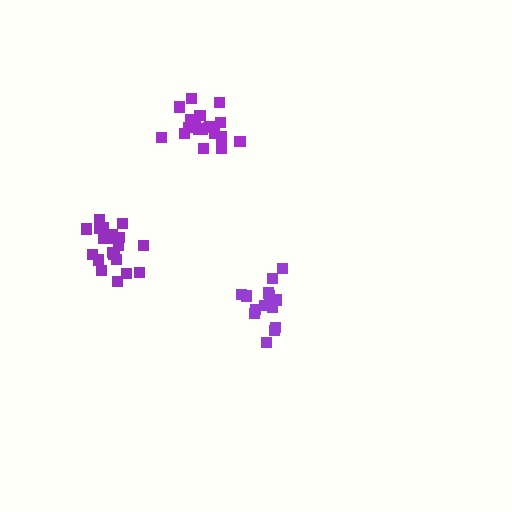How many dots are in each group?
Group 1: 19 dots, Group 2: 14 dots, Group 3: 20 dots (53 total).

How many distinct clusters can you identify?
There are 3 distinct clusters.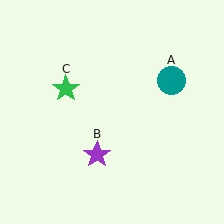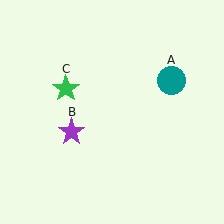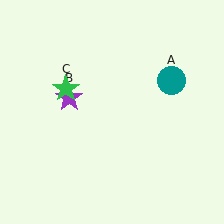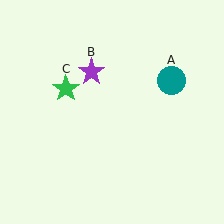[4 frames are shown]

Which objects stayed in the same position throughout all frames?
Teal circle (object A) and green star (object C) remained stationary.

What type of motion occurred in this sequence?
The purple star (object B) rotated clockwise around the center of the scene.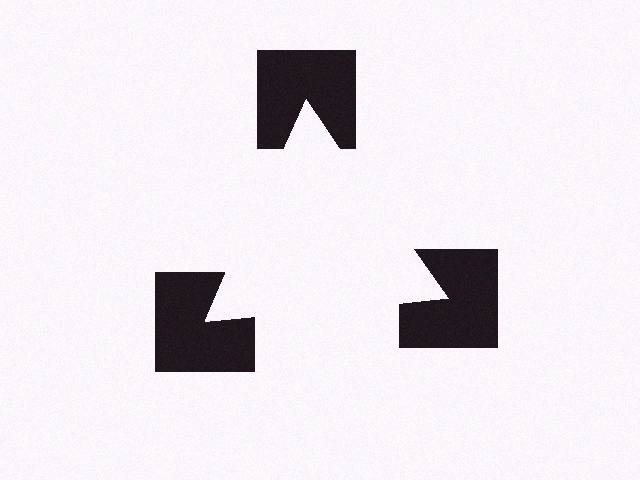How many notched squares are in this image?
There are 3 — one at each vertex of the illusory triangle.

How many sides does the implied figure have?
3 sides.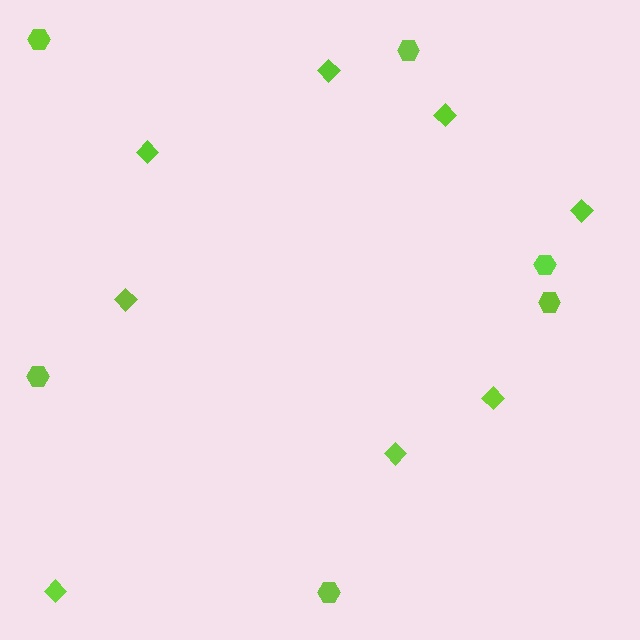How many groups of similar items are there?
There are 2 groups: one group of hexagons (6) and one group of diamonds (8).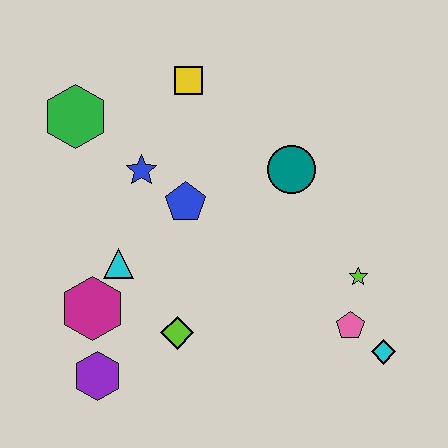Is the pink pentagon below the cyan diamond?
No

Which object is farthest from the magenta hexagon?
The cyan diamond is farthest from the magenta hexagon.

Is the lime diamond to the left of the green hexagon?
No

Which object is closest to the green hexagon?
The blue star is closest to the green hexagon.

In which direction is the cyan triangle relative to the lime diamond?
The cyan triangle is above the lime diamond.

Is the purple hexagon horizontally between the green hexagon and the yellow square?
Yes